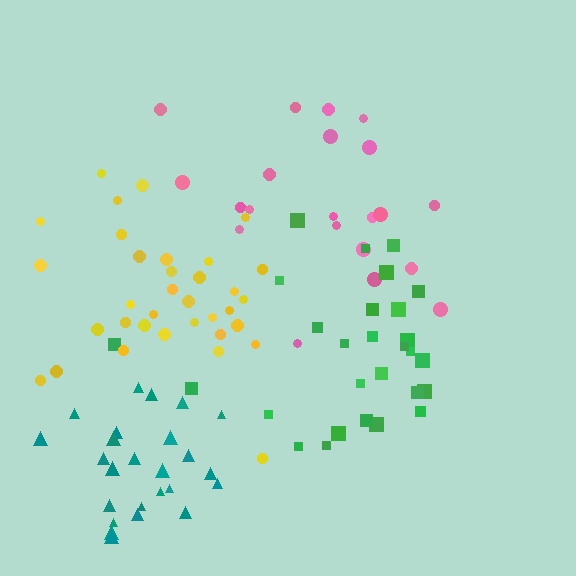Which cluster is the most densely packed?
Yellow.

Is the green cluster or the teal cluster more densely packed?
Teal.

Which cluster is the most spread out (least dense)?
Pink.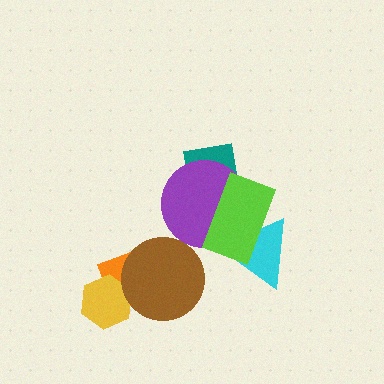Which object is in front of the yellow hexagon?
The brown circle is in front of the yellow hexagon.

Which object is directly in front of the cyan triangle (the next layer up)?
The purple circle is directly in front of the cyan triangle.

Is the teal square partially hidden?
Yes, it is partially covered by another shape.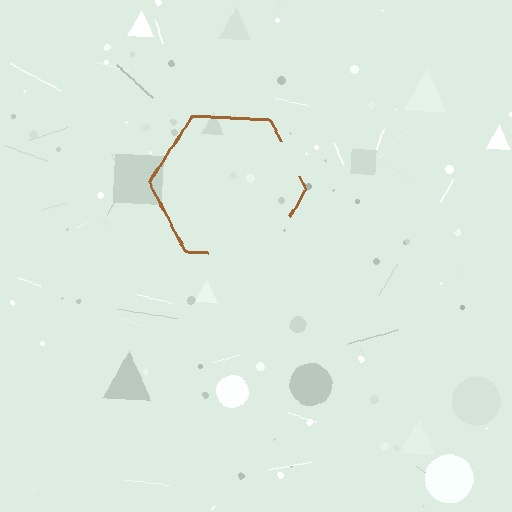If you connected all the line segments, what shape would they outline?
They would outline a hexagon.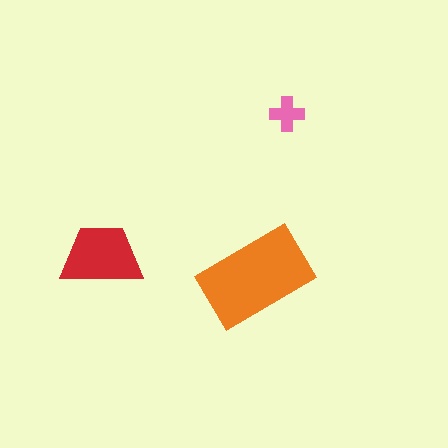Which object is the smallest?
The pink cross.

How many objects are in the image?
There are 3 objects in the image.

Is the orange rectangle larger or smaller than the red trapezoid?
Larger.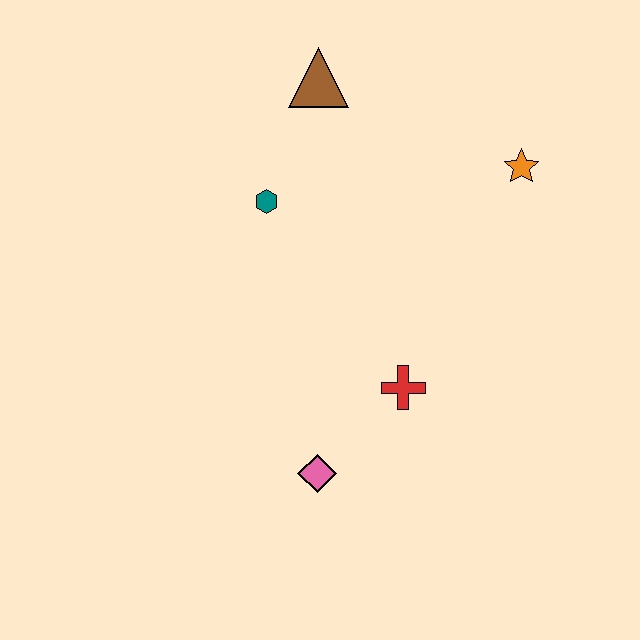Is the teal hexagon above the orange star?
No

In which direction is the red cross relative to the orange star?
The red cross is below the orange star.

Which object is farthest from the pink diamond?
The brown triangle is farthest from the pink diamond.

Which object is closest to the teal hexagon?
The brown triangle is closest to the teal hexagon.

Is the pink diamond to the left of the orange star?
Yes